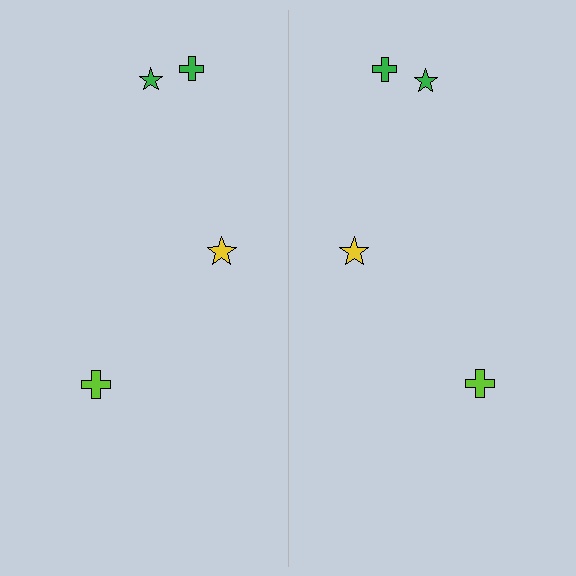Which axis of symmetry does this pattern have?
The pattern has a vertical axis of symmetry running through the center of the image.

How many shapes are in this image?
There are 8 shapes in this image.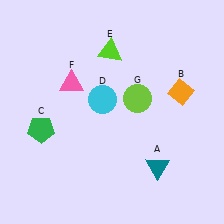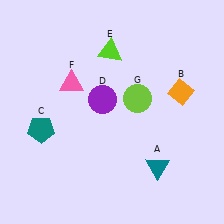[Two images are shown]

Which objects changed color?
C changed from green to teal. D changed from cyan to purple.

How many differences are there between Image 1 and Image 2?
There are 2 differences between the two images.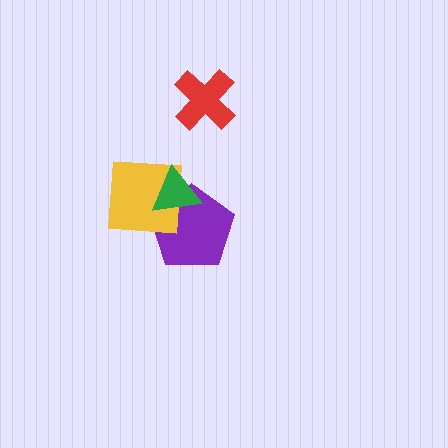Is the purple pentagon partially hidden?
Yes, it is partially covered by another shape.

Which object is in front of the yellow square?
The green triangle is in front of the yellow square.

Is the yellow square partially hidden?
Yes, it is partially covered by another shape.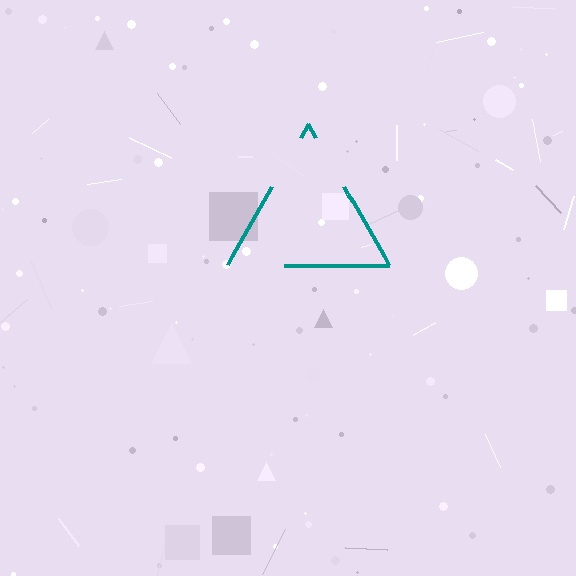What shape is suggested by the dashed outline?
The dashed outline suggests a triangle.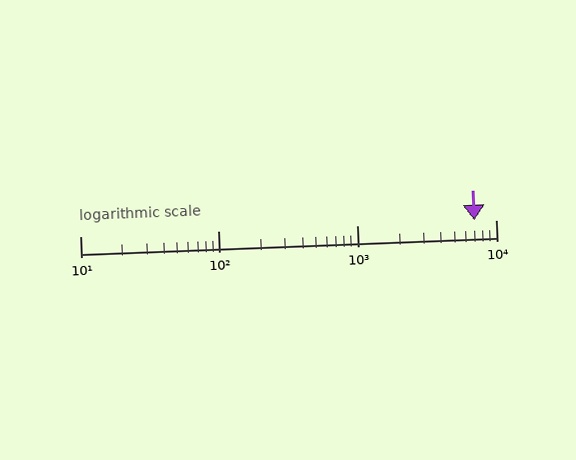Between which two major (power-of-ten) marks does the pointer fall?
The pointer is between 1000 and 10000.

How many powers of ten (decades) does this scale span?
The scale spans 3 decades, from 10 to 10000.